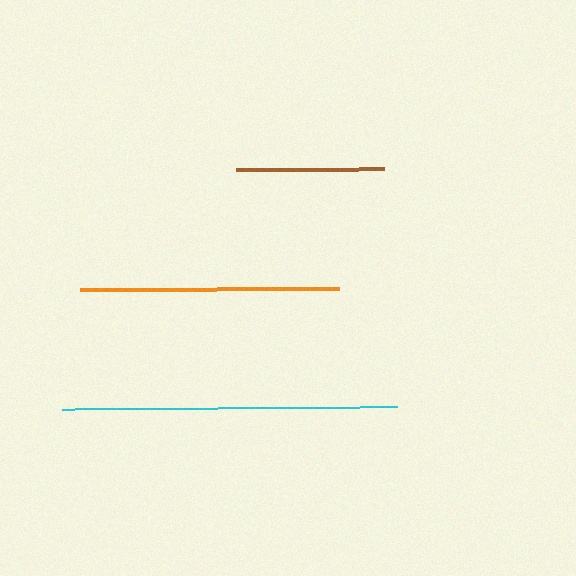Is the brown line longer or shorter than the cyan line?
The cyan line is longer than the brown line.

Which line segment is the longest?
The cyan line is the longest at approximately 334 pixels.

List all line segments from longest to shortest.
From longest to shortest: cyan, orange, brown.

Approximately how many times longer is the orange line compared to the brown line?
The orange line is approximately 1.8 times the length of the brown line.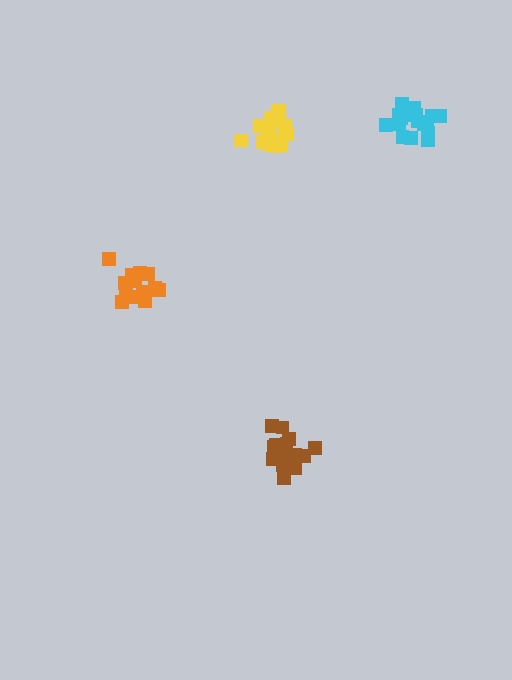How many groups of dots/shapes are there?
There are 4 groups.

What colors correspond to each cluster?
The clusters are colored: orange, brown, cyan, yellow.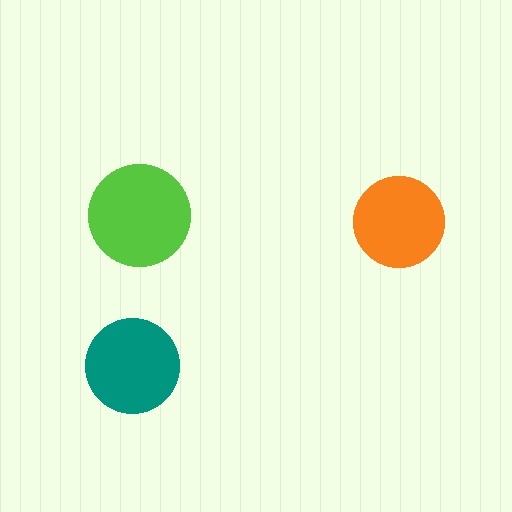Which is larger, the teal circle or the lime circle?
The lime one.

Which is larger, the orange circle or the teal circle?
The teal one.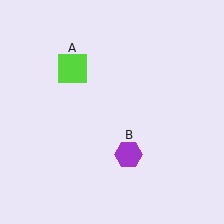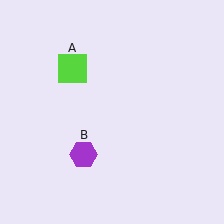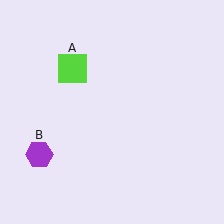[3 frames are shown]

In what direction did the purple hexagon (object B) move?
The purple hexagon (object B) moved left.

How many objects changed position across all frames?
1 object changed position: purple hexagon (object B).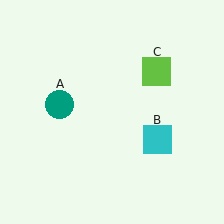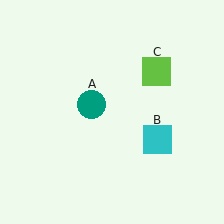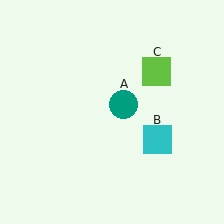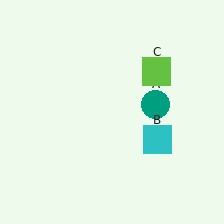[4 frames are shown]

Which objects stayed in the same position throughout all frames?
Cyan square (object B) and lime square (object C) remained stationary.